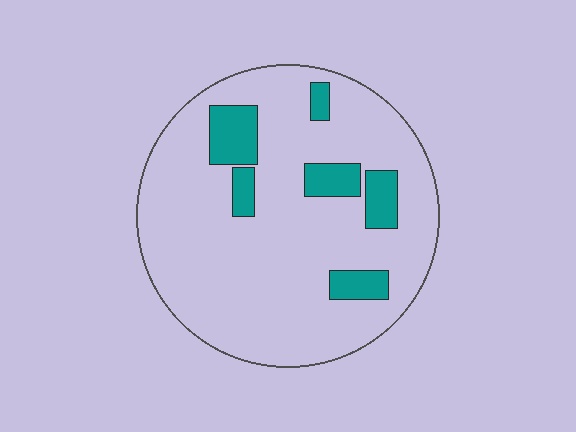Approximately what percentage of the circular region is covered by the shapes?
Approximately 15%.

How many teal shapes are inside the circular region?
6.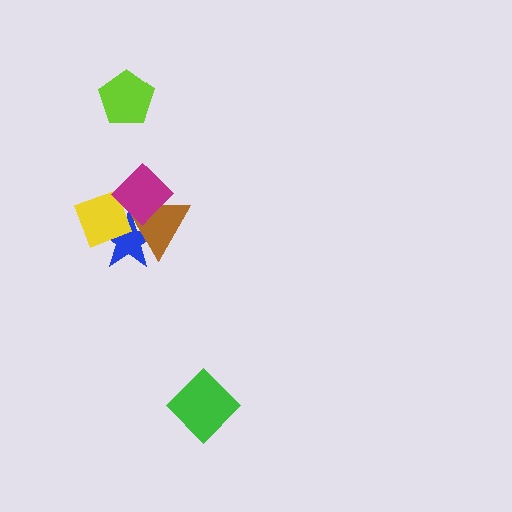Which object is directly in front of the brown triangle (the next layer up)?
The yellow diamond is directly in front of the brown triangle.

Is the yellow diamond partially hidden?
Yes, it is partially covered by another shape.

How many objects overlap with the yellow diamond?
3 objects overlap with the yellow diamond.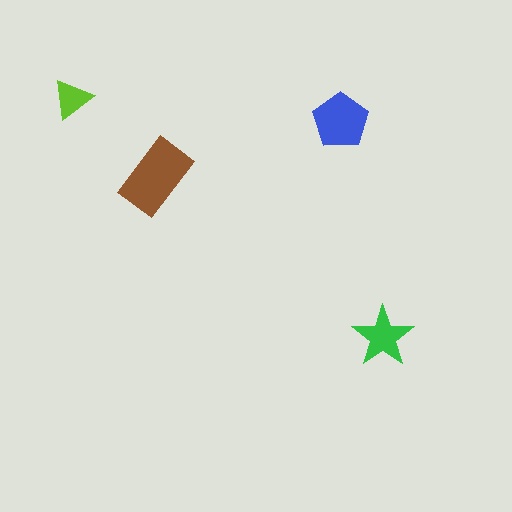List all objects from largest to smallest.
The brown rectangle, the blue pentagon, the green star, the lime triangle.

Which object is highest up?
The lime triangle is topmost.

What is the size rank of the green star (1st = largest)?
3rd.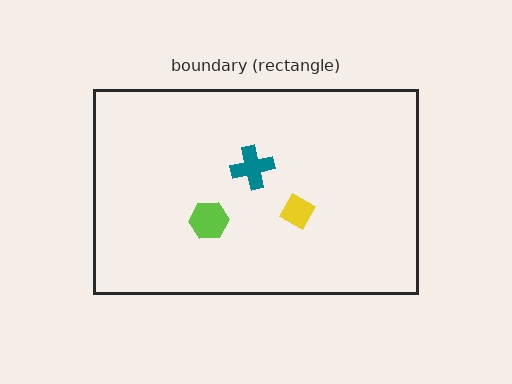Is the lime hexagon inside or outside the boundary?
Inside.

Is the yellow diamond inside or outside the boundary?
Inside.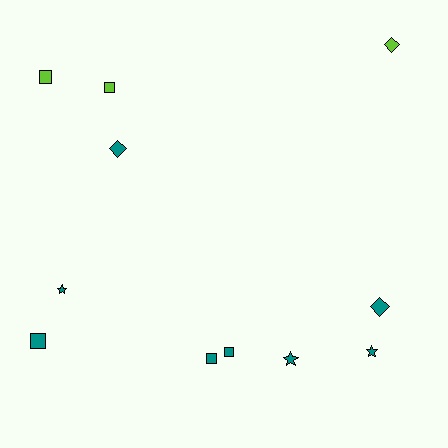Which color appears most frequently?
Teal, with 8 objects.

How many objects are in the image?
There are 11 objects.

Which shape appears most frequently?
Square, with 5 objects.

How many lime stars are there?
There are no lime stars.